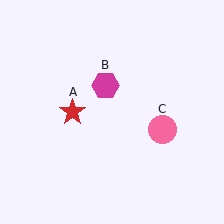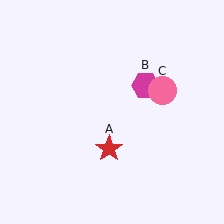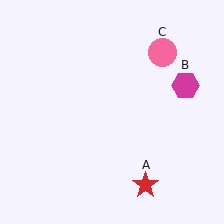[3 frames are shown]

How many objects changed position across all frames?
3 objects changed position: red star (object A), magenta hexagon (object B), pink circle (object C).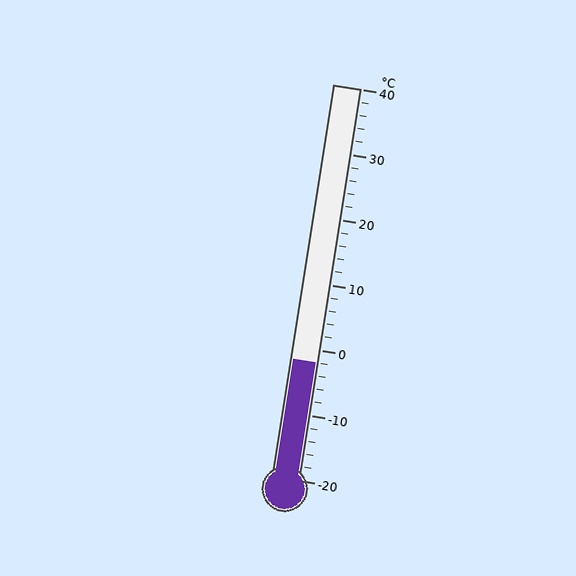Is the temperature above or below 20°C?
The temperature is below 20°C.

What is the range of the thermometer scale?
The thermometer scale ranges from -20°C to 40°C.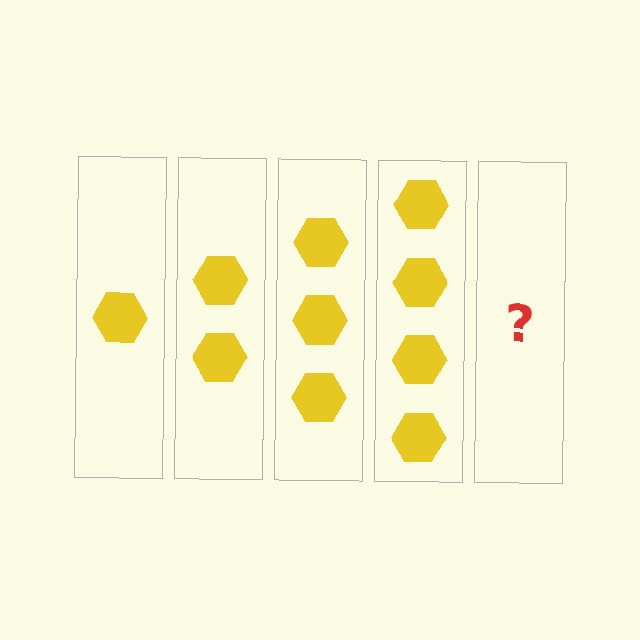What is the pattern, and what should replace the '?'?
The pattern is that each step adds one more hexagon. The '?' should be 5 hexagons.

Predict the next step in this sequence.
The next step is 5 hexagons.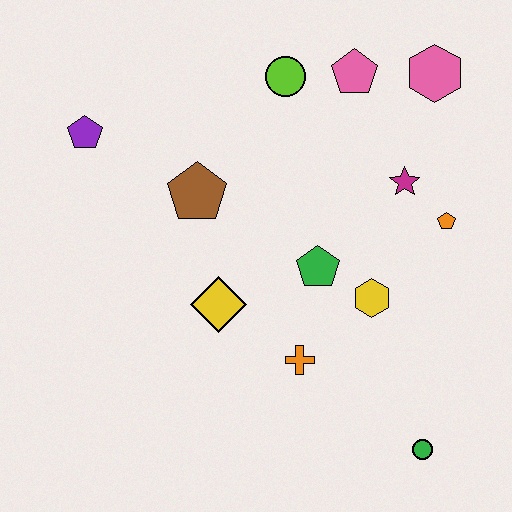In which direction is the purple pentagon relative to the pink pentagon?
The purple pentagon is to the left of the pink pentagon.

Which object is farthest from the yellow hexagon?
The purple pentagon is farthest from the yellow hexagon.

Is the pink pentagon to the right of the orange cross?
Yes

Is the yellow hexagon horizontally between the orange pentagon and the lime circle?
Yes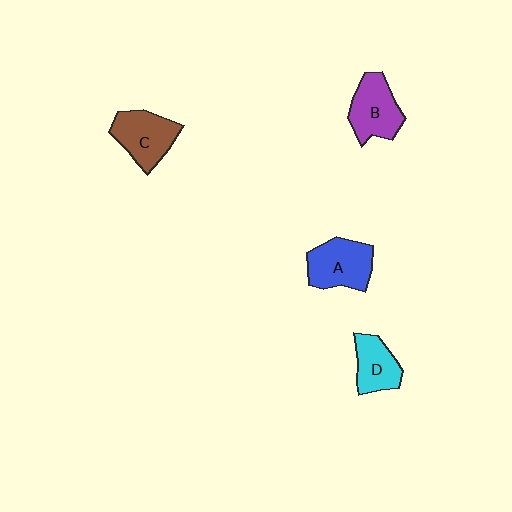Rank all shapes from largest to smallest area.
From largest to smallest: A (blue), C (brown), B (purple), D (cyan).